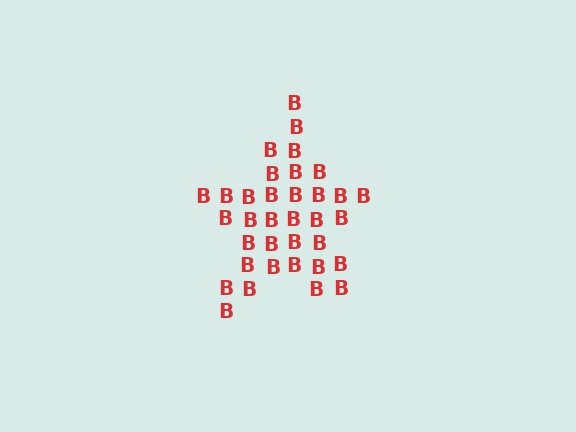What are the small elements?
The small elements are letter B's.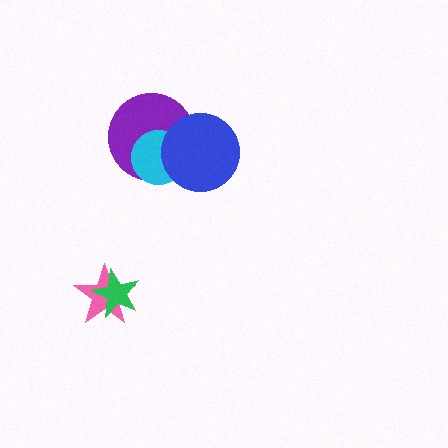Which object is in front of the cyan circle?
The blue circle is in front of the cyan circle.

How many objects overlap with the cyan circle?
2 objects overlap with the cyan circle.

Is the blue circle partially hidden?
No, no other shape covers it.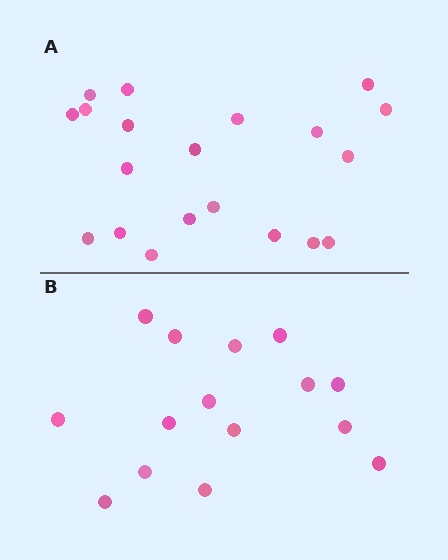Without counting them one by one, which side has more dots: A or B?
Region A (the top region) has more dots.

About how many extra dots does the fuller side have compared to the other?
Region A has about 5 more dots than region B.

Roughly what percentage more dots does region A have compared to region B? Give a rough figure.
About 35% more.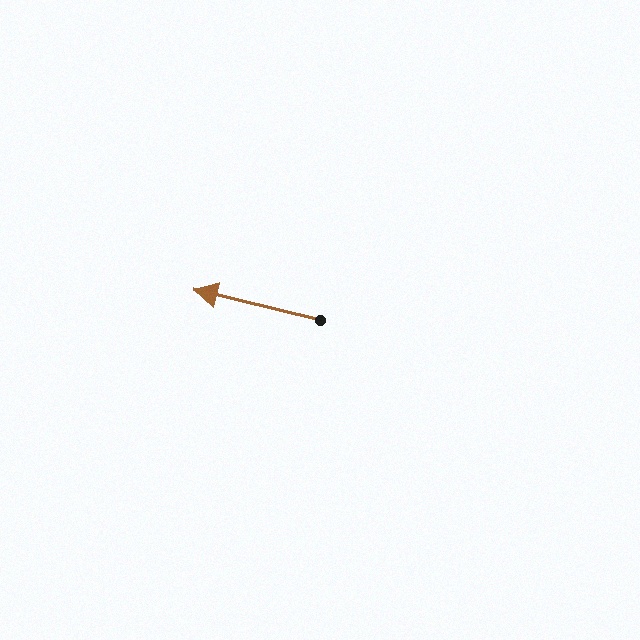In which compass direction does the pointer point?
West.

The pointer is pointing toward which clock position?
Roughly 9 o'clock.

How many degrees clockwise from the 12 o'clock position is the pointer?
Approximately 283 degrees.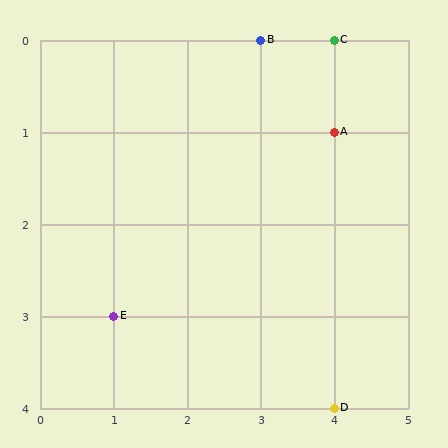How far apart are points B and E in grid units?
Points B and E are 2 columns and 3 rows apart (about 3.6 grid units diagonally).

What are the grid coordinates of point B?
Point B is at grid coordinates (3, 0).